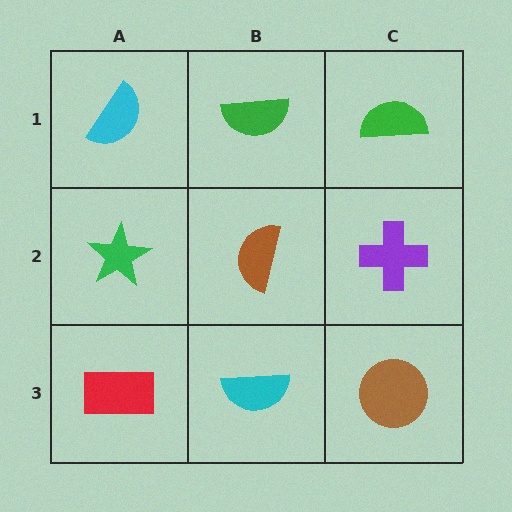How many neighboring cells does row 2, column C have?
3.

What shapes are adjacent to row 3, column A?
A green star (row 2, column A), a cyan semicircle (row 3, column B).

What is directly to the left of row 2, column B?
A green star.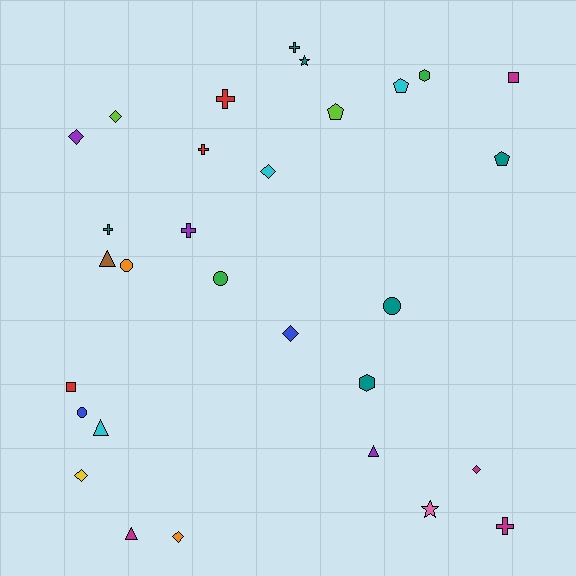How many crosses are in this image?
There are 6 crosses.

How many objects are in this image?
There are 30 objects.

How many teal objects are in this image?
There are 6 teal objects.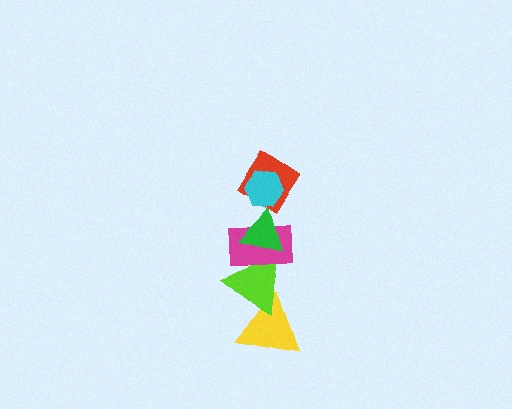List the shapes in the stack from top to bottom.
From top to bottom: the cyan hexagon, the red diamond, the green triangle, the magenta rectangle, the lime triangle, the yellow triangle.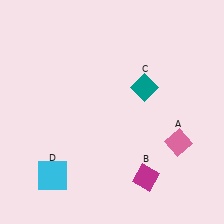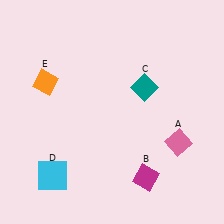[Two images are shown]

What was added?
An orange diamond (E) was added in Image 2.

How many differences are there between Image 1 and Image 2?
There is 1 difference between the two images.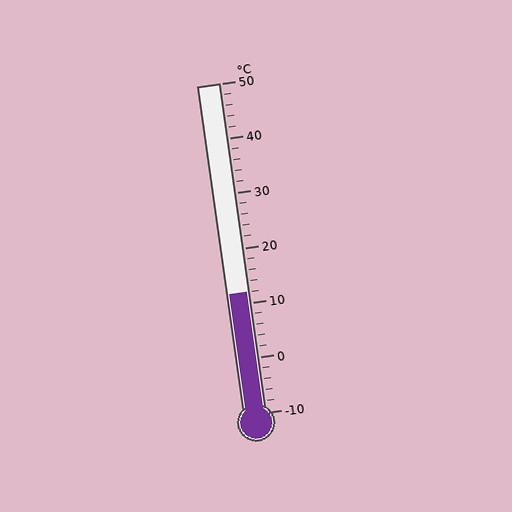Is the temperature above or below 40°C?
The temperature is below 40°C.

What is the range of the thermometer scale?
The thermometer scale ranges from -10°C to 50°C.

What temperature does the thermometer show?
The thermometer shows approximately 12°C.